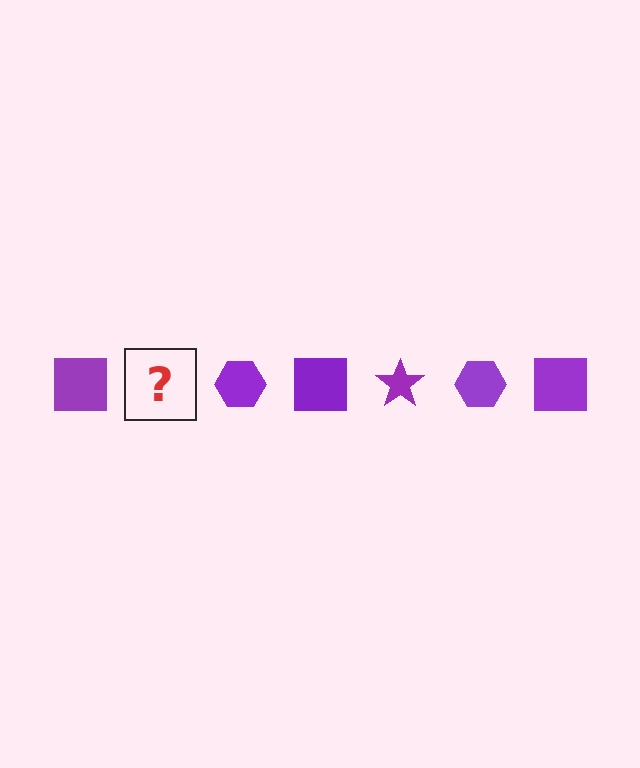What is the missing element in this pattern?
The missing element is a purple star.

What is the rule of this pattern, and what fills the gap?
The rule is that the pattern cycles through square, star, hexagon shapes in purple. The gap should be filled with a purple star.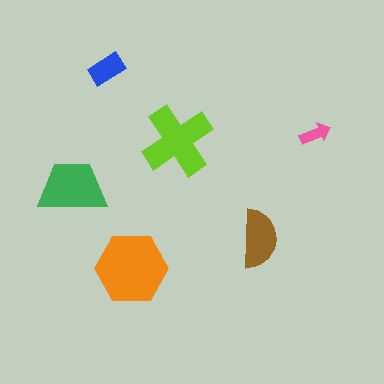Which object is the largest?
The orange hexagon.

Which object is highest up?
The blue rectangle is topmost.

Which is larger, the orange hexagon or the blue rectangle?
The orange hexagon.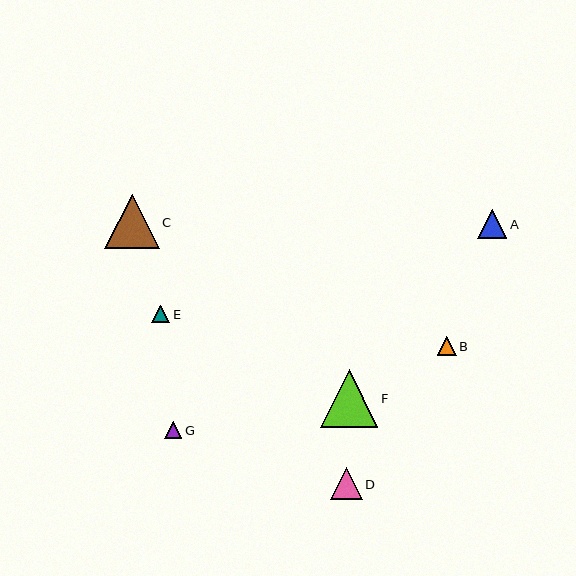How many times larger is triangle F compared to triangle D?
Triangle F is approximately 1.8 times the size of triangle D.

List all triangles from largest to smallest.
From largest to smallest: F, C, D, A, B, E, G.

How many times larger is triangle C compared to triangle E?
Triangle C is approximately 3.1 times the size of triangle E.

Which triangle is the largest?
Triangle F is the largest with a size of approximately 57 pixels.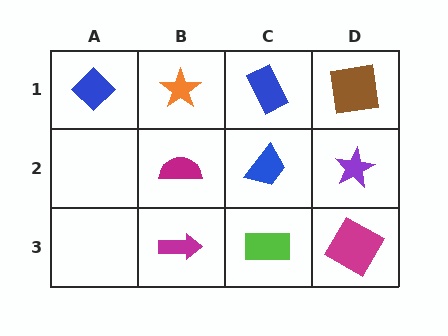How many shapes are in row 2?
3 shapes.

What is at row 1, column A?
A blue diamond.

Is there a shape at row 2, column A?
No, that cell is empty.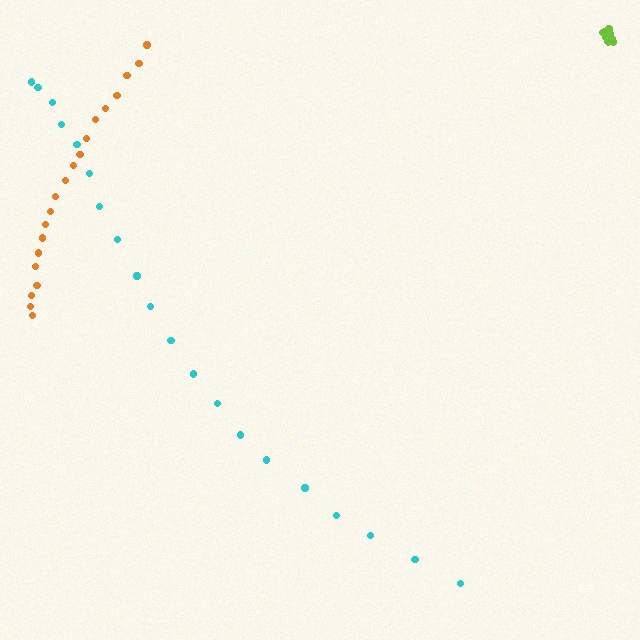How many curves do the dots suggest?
There are 3 distinct paths.